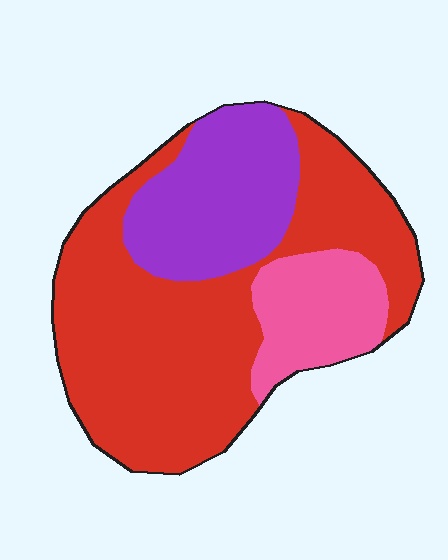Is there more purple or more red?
Red.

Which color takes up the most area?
Red, at roughly 60%.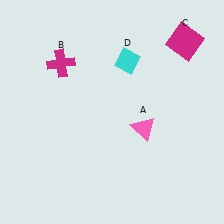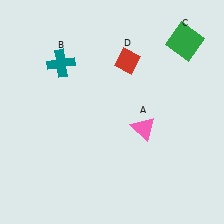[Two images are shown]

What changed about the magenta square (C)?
In Image 1, C is magenta. In Image 2, it changed to green.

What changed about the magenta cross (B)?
In Image 1, B is magenta. In Image 2, it changed to teal.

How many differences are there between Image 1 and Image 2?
There are 3 differences between the two images.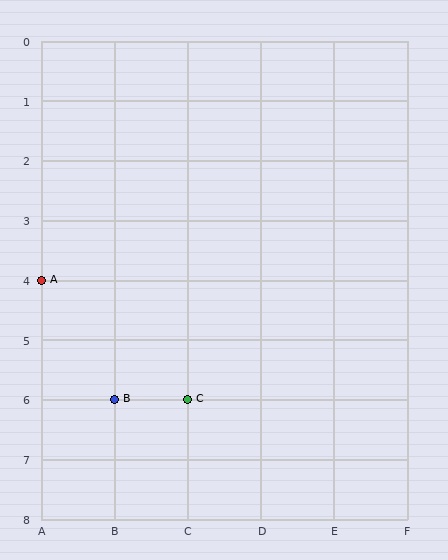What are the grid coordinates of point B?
Point B is at grid coordinates (B, 6).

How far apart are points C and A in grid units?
Points C and A are 2 columns and 2 rows apart (about 2.8 grid units diagonally).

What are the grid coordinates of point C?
Point C is at grid coordinates (C, 6).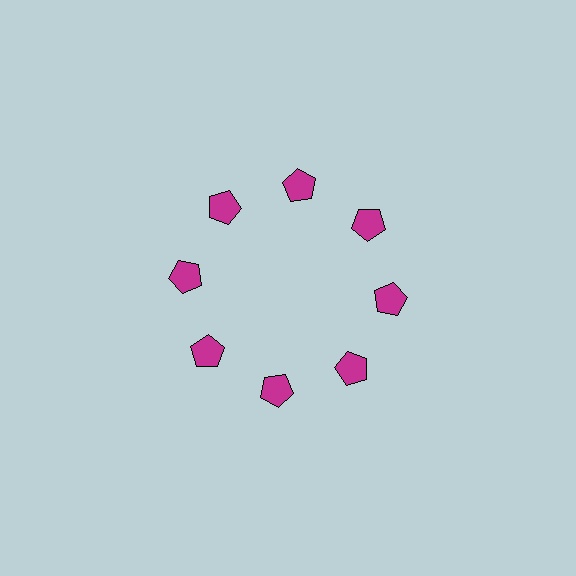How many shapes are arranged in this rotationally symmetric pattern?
There are 8 shapes, arranged in 8 groups of 1.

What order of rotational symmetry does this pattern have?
This pattern has 8-fold rotational symmetry.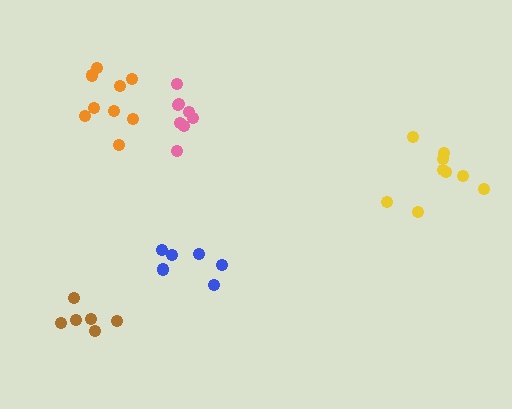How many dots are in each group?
Group 1: 9 dots, Group 2: 8 dots, Group 3: 6 dots, Group 4: 7 dots, Group 5: 10 dots (40 total).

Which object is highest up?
The orange cluster is topmost.